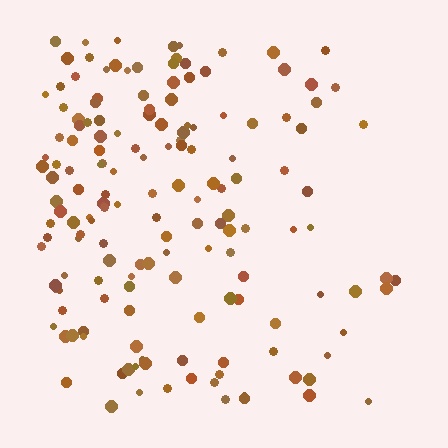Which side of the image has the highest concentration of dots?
The left.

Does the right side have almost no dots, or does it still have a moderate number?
Still a moderate number, just noticeably fewer than the left.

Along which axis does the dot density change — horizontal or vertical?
Horizontal.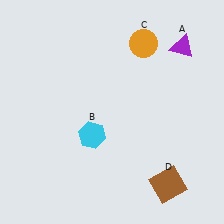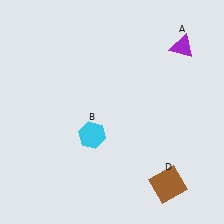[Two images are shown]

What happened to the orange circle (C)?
The orange circle (C) was removed in Image 2. It was in the top-right area of Image 1.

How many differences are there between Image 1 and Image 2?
There is 1 difference between the two images.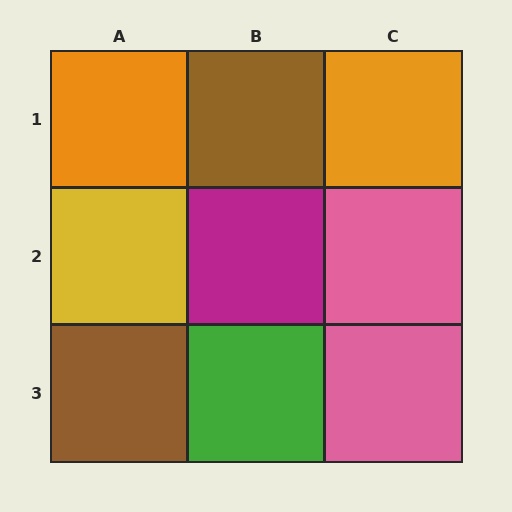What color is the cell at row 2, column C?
Pink.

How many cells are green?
1 cell is green.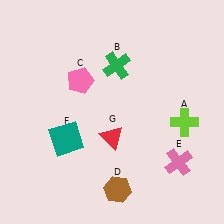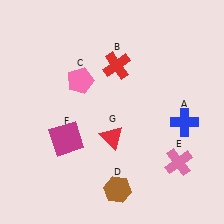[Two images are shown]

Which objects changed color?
A changed from lime to blue. B changed from green to red. F changed from teal to magenta.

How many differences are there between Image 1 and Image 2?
There are 3 differences between the two images.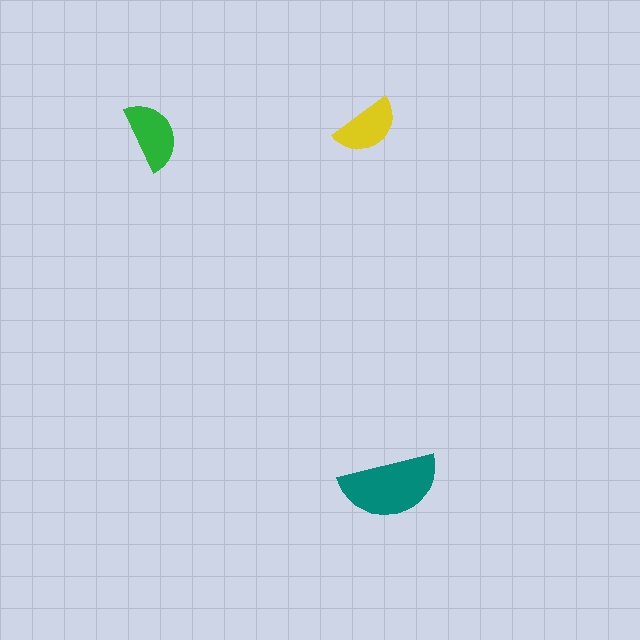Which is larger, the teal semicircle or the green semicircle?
The teal one.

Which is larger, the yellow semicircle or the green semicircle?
The green one.